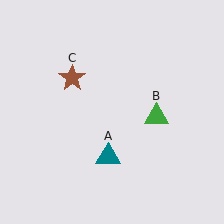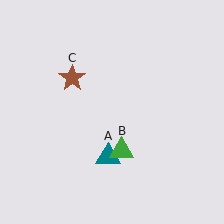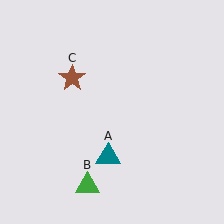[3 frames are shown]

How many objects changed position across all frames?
1 object changed position: green triangle (object B).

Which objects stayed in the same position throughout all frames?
Teal triangle (object A) and brown star (object C) remained stationary.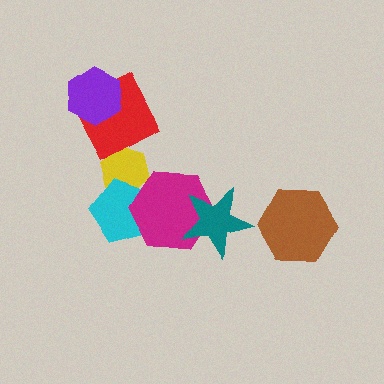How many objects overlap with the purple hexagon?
1 object overlaps with the purple hexagon.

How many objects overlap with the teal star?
1 object overlaps with the teal star.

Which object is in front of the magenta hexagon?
The teal star is in front of the magenta hexagon.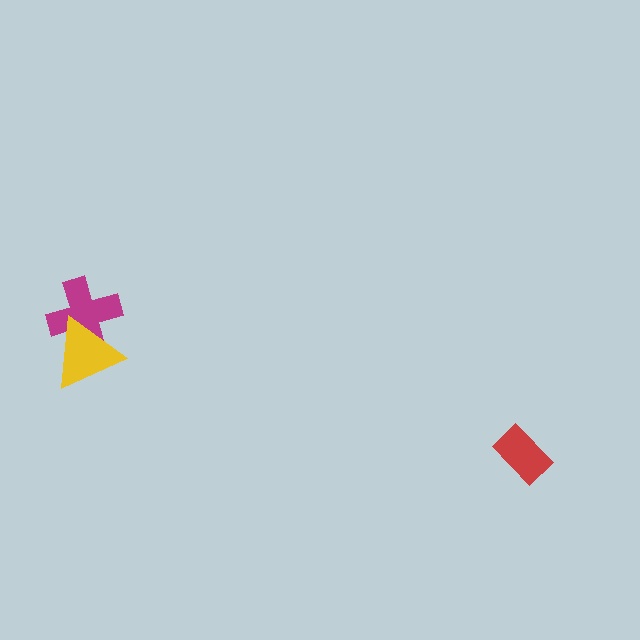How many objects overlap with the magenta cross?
1 object overlaps with the magenta cross.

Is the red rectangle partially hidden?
No, no other shape covers it.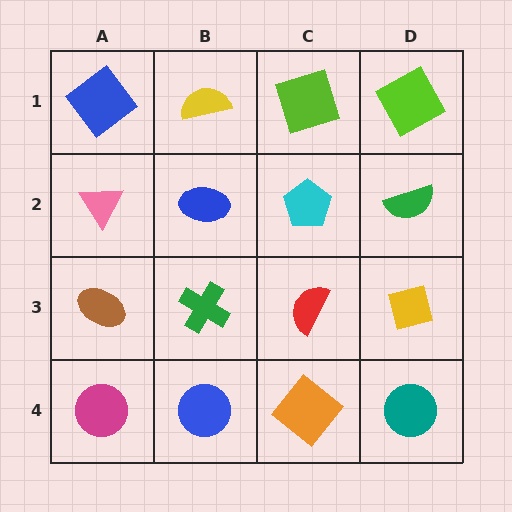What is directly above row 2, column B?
A yellow semicircle.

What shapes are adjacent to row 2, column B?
A yellow semicircle (row 1, column B), a green cross (row 3, column B), a pink triangle (row 2, column A), a cyan pentagon (row 2, column C).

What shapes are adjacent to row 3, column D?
A green semicircle (row 2, column D), a teal circle (row 4, column D), a red semicircle (row 3, column C).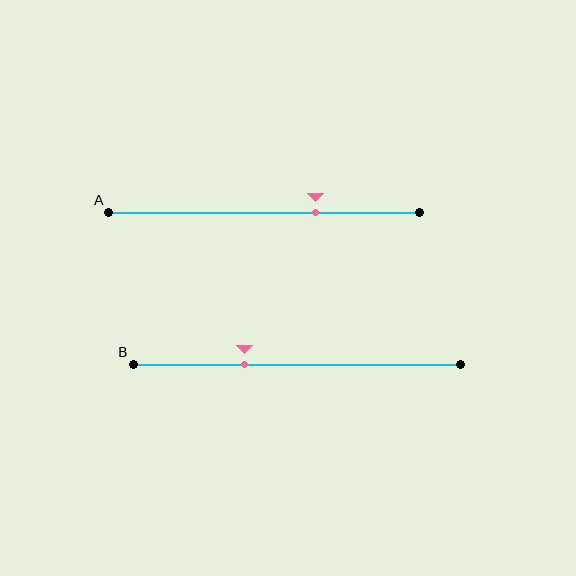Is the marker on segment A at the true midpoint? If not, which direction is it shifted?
No, the marker on segment A is shifted to the right by about 17% of the segment length.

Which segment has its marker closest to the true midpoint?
Segment B has its marker closest to the true midpoint.